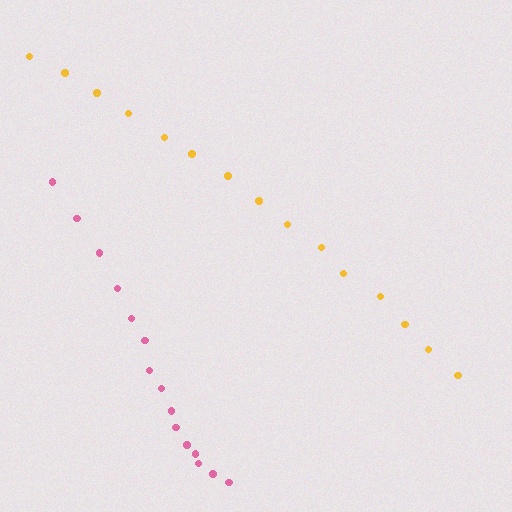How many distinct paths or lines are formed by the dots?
There are 2 distinct paths.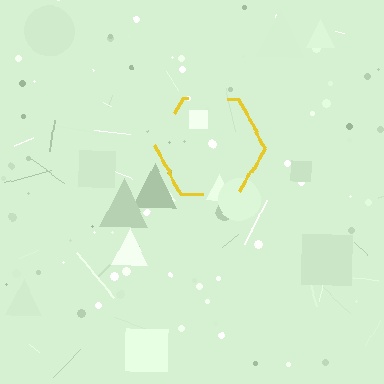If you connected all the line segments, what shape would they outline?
They would outline a hexagon.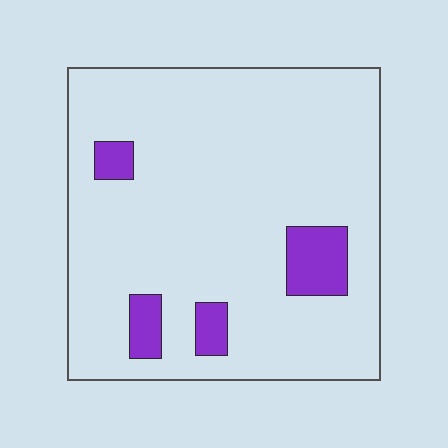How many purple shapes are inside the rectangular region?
4.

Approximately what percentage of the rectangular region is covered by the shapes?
Approximately 10%.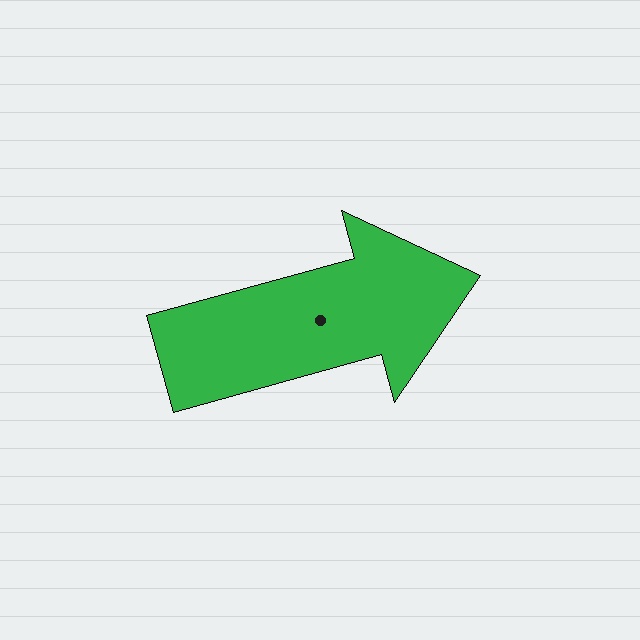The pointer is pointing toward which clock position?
Roughly 2 o'clock.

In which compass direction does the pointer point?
East.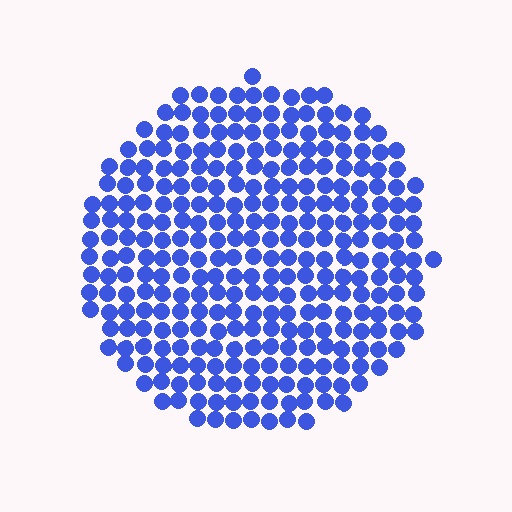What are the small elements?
The small elements are circles.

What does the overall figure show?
The overall figure shows a circle.